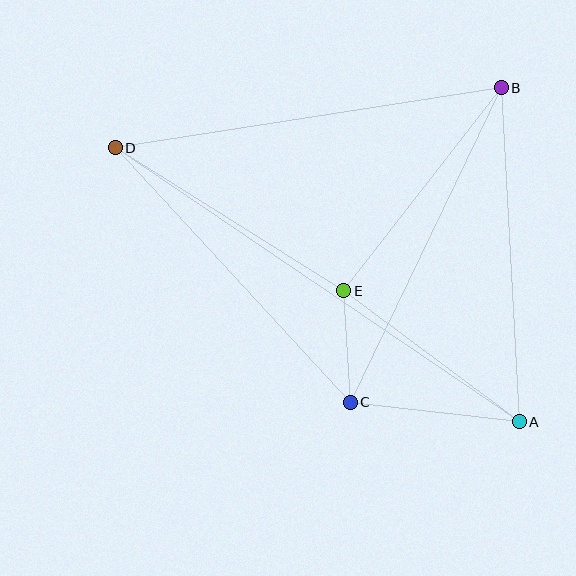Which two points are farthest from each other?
Points A and D are farthest from each other.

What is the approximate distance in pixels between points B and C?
The distance between B and C is approximately 349 pixels.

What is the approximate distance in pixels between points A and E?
The distance between A and E is approximately 219 pixels.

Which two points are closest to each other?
Points C and E are closest to each other.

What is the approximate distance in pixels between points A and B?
The distance between A and B is approximately 334 pixels.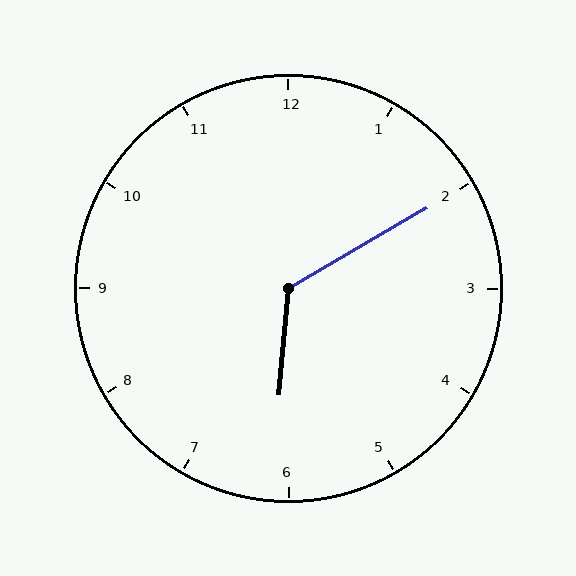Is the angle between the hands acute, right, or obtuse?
It is obtuse.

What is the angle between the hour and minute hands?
Approximately 125 degrees.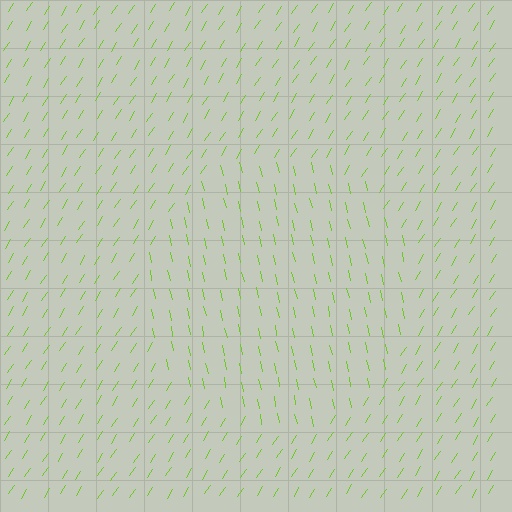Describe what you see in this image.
The image is filled with small lime line segments. A circle region in the image has lines oriented differently from the surrounding lines, creating a visible texture boundary.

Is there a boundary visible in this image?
Yes, there is a texture boundary formed by a change in line orientation.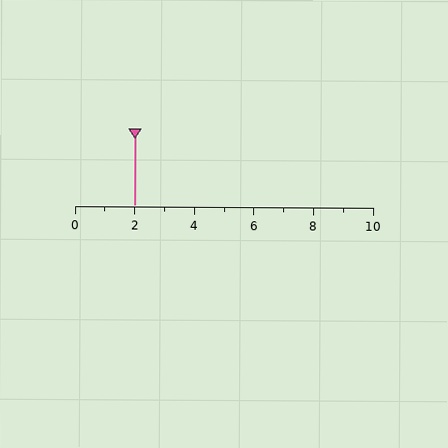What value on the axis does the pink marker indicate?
The marker indicates approximately 2.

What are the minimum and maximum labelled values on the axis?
The axis runs from 0 to 10.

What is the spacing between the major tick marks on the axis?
The major ticks are spaced 2 apart.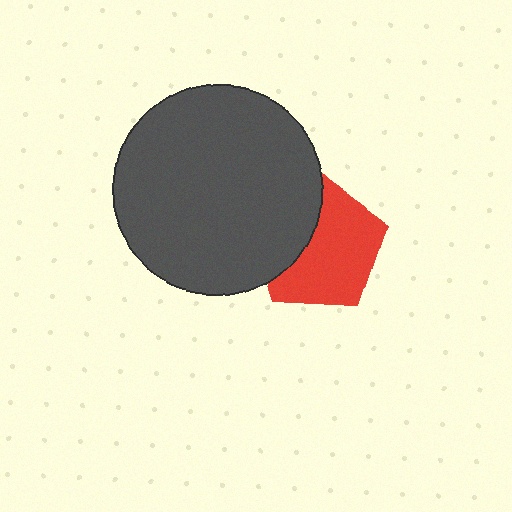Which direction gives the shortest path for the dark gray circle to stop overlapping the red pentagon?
Moving left gives the shortest separation.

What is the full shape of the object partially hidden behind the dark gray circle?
The partially hidden object is a red pentagon.